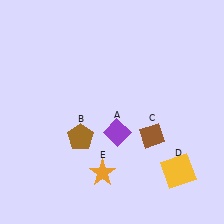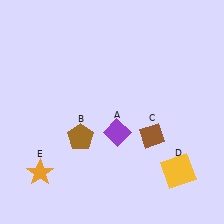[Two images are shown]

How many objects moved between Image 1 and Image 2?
1 object moved between the two images.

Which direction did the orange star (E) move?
The orange star (E) moved left.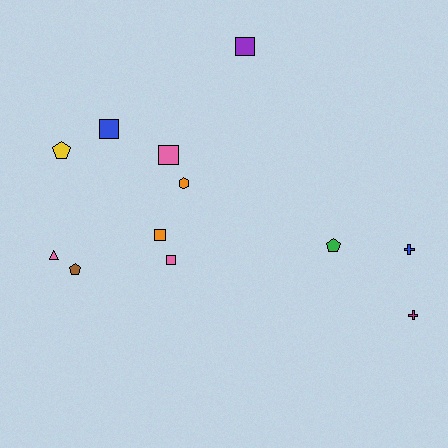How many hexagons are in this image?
There is 1 hexagon.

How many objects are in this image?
There are 12 objects.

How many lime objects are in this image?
There are no lime objects.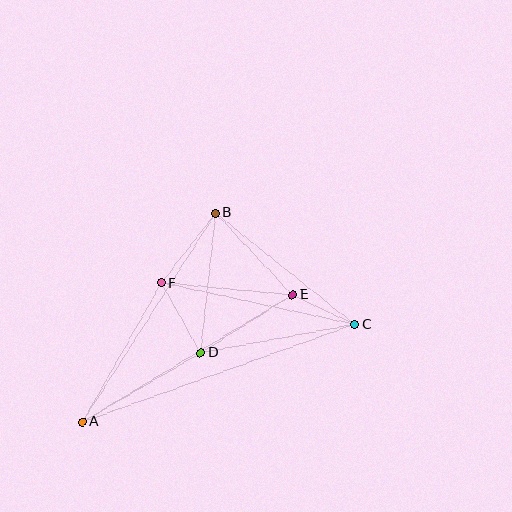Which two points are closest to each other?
Points C and E are closest to each other.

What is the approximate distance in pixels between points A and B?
The distance between A and B is approximately 248 pixels.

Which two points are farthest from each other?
Points A and C are farthest from each other.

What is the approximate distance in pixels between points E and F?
The distance between E and F is approximately 132 pixels.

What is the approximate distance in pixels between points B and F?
The distance between B and F is approximately 88 pixels.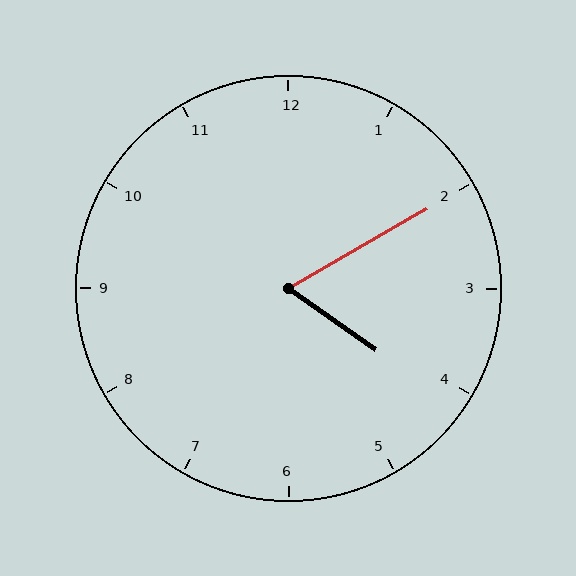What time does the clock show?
4:10.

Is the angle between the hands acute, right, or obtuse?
It is acute.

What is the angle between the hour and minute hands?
Approximately 65 degrees.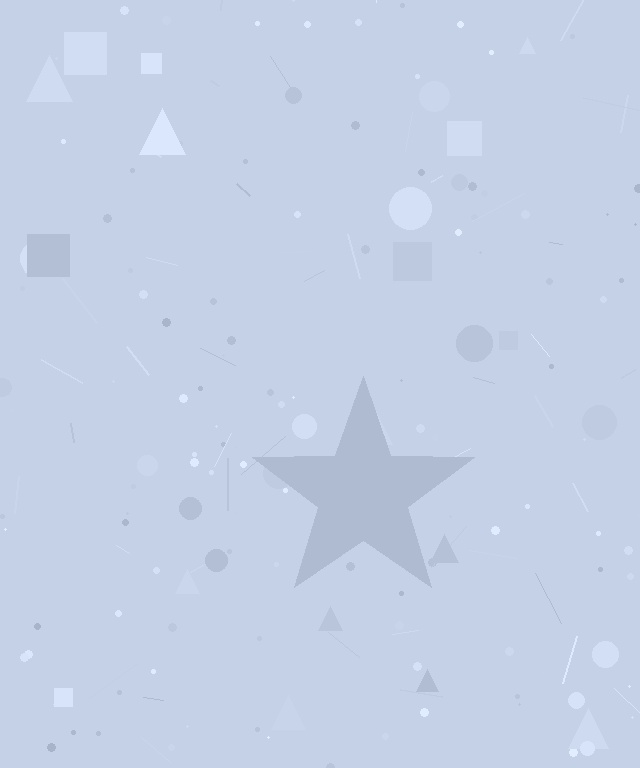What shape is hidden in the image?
A star is hidden in the image.